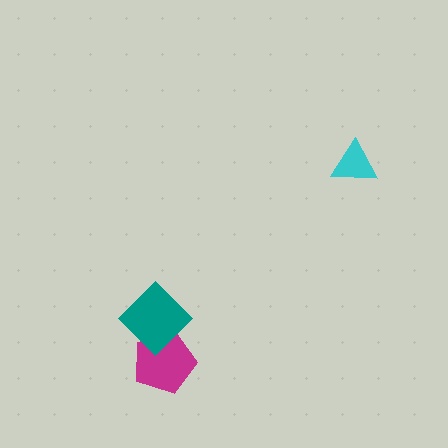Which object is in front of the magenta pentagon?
The teal diamond is in front of the magenta pentagon.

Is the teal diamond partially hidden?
No, no other shape covers it.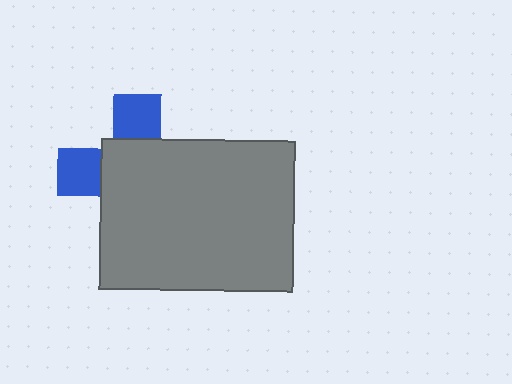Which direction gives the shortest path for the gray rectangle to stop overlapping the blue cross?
Moving toward the lower-right gives the shortest separation.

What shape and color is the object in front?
The object in front is a gray rectangle.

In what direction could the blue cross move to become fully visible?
The blue cross could move toward the upper-left. That would shift it out from behind the gray rectangle entirely.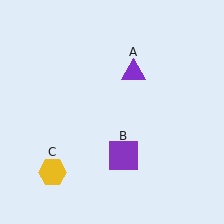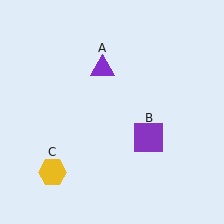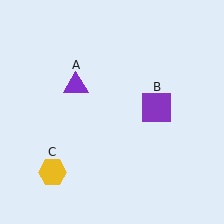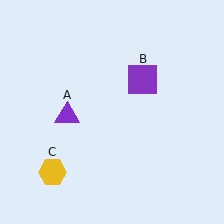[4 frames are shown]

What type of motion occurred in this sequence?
The purple triangle (object A), purple square (object B) rotated counterclockwise around the center of the scene.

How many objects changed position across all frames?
2 objects changed position: purple triangle (object A), purple square (object B).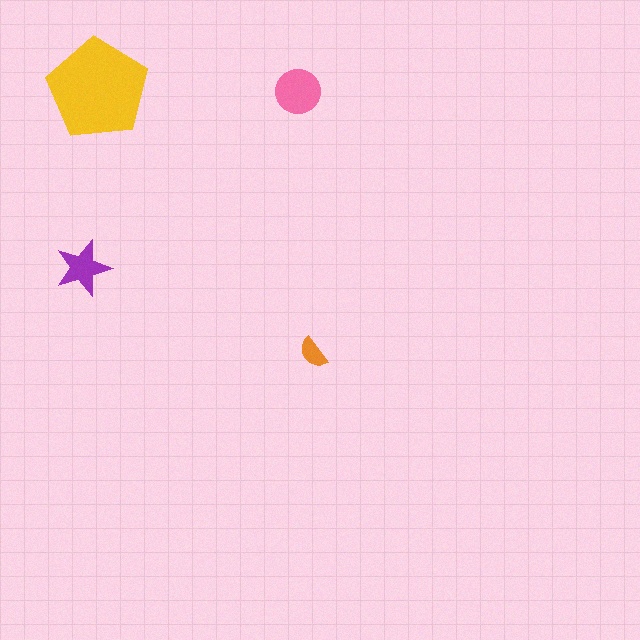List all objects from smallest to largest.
The orange semicircle, the purple star, the pink circle, the yellow pentagon.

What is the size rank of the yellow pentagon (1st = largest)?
1st.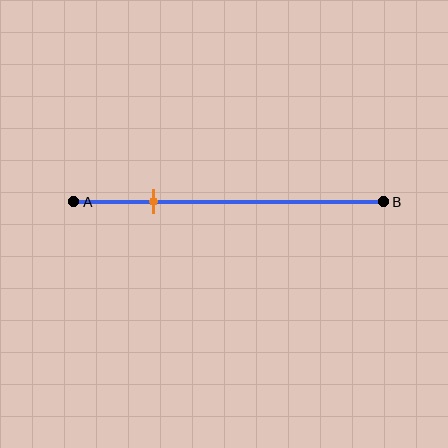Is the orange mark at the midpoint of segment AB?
No, the mark is at about 25% from A, not at the 50% midpoint.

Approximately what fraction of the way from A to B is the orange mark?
The orange mark is approximately 25% of the way from A to B.